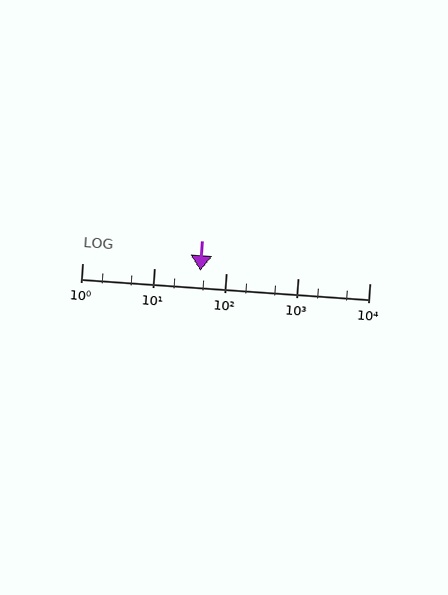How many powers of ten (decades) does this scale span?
The scale spans 4 decades, from 1 to 10000.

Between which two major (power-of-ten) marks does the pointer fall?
The pointer is between 10 and 100.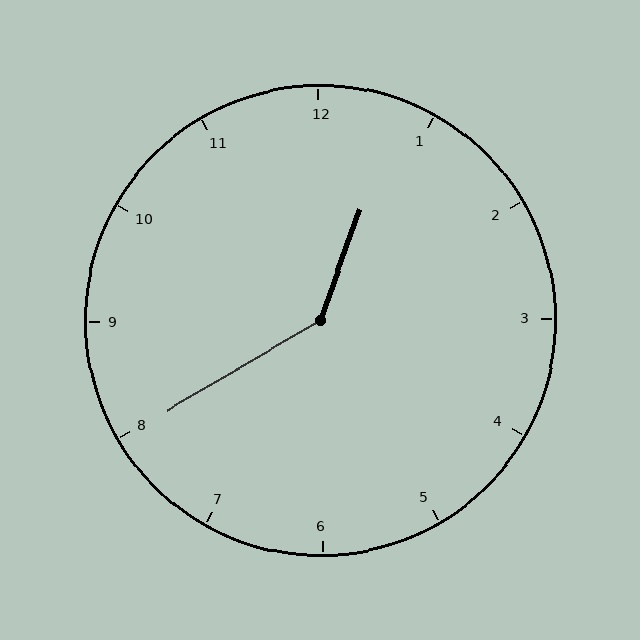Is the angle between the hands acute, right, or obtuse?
It is obtuse.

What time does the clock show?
12:40.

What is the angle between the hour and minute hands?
Approximately 140 degrees.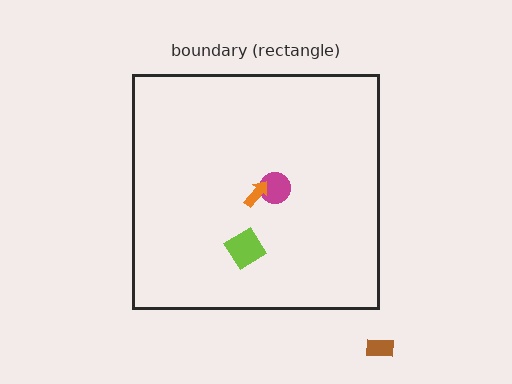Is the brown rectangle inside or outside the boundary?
Outside.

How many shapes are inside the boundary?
3 inside, 1 outside.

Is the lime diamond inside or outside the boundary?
Inside.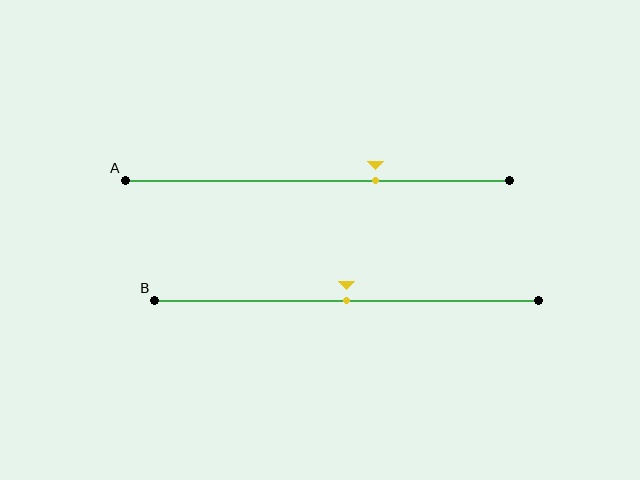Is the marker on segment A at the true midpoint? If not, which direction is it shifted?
No, the marker on segment A is shifted to the right by about 15% of the segment length.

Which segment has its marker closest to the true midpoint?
Segment B has its marker closest to the true midpoint.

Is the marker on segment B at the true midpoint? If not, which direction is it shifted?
Yes, the marker on segment B is at the true midpoint.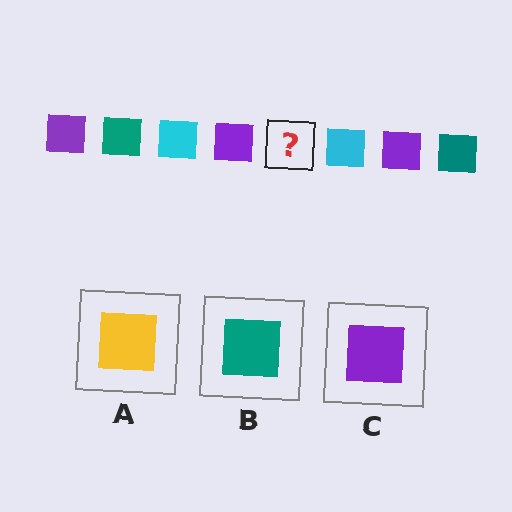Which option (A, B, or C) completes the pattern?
B.